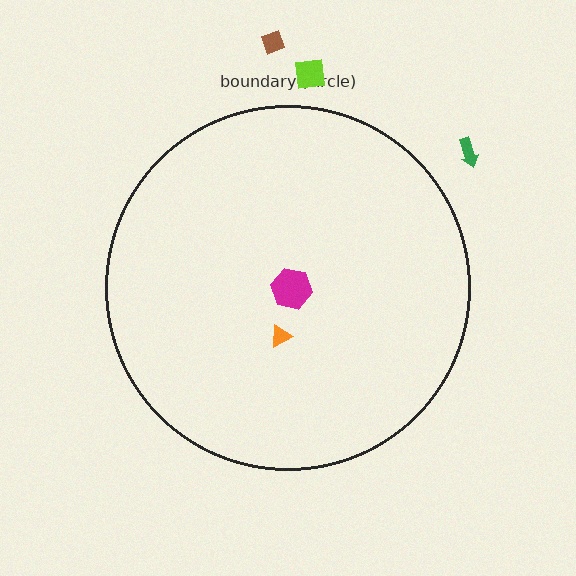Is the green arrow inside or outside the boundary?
Outside.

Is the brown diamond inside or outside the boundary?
Outside.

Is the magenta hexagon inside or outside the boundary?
Inside.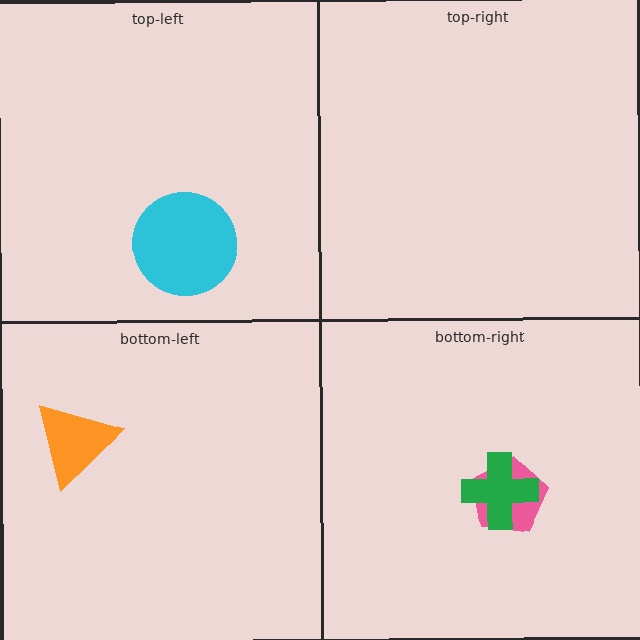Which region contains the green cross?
The bottom-right region.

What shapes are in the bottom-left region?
The orange triangle.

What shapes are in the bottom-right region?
The pink pentagon, the green cross.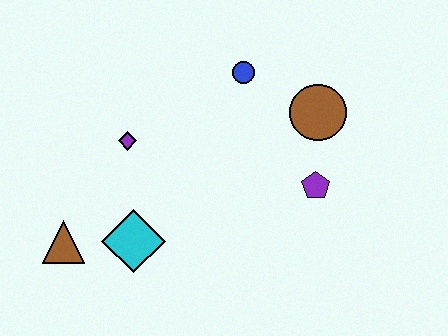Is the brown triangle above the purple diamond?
No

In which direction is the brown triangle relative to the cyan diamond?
The brown triangle is to the left of the cyan diamond.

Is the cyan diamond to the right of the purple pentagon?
No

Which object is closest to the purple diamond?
The cyan diamond is closest to the purple diamond.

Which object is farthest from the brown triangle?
The brown circle is farthest from the brown triangle.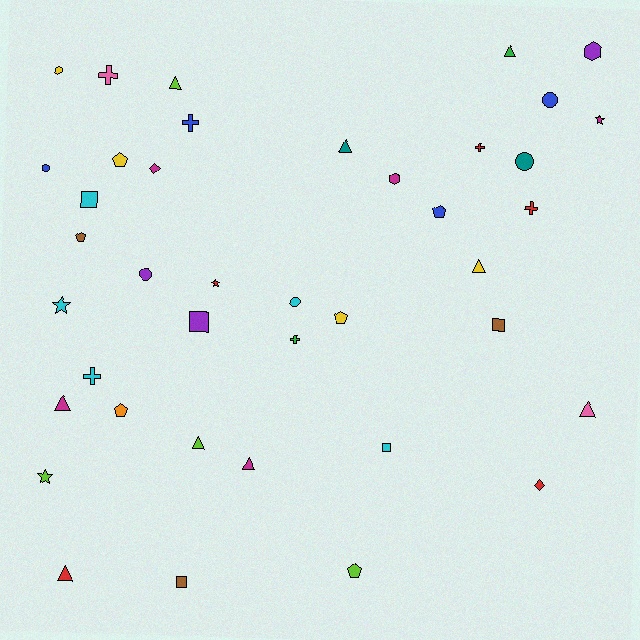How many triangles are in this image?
There are 9 triangles.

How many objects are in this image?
There are 40 objects.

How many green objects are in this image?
There are 2 green objects.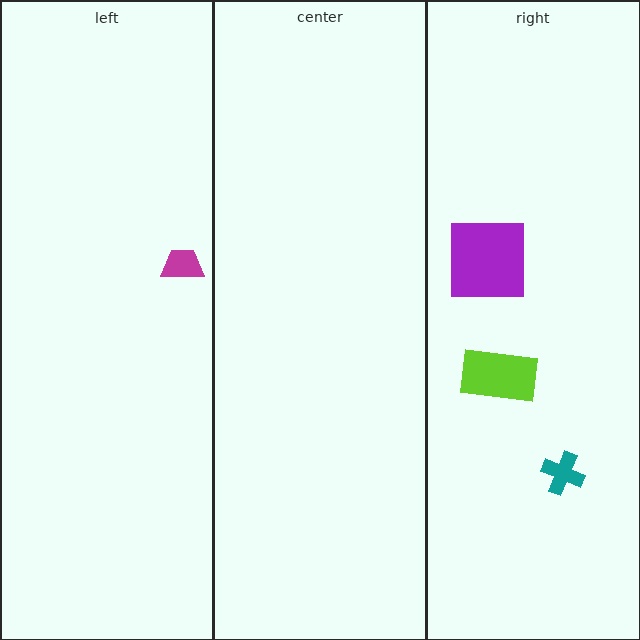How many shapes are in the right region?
3.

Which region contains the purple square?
The right region.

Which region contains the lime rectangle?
The right region.